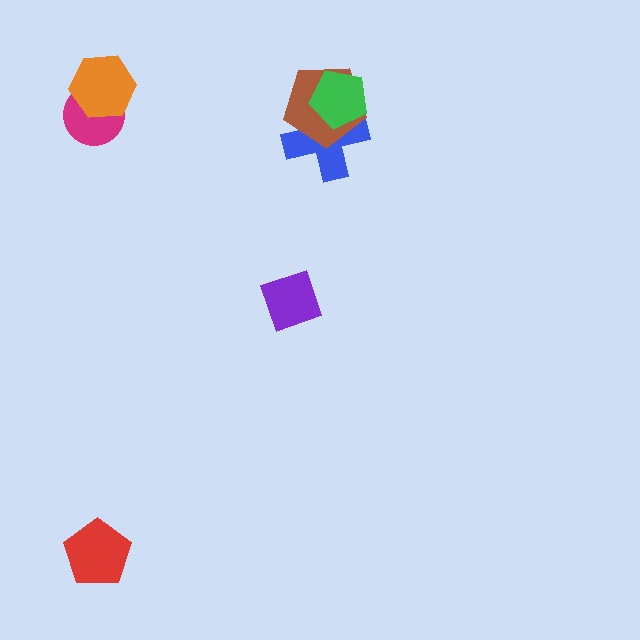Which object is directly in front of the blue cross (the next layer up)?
The brown pentagon is directly in front of the blue cross.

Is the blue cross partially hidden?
Yes, it is partially covered by another shape.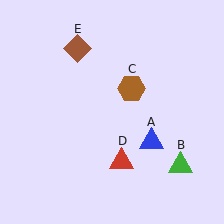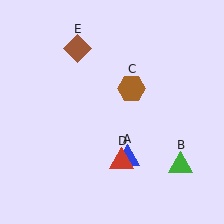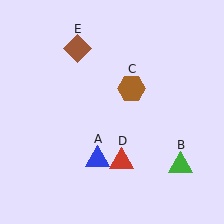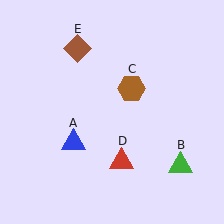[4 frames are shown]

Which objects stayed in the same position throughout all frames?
Green triangle (object B) and brown hexagon (object C) and red triangle (object D) and brown diamond (object E) remained stationary.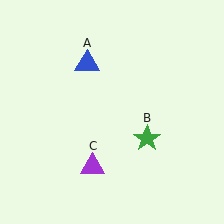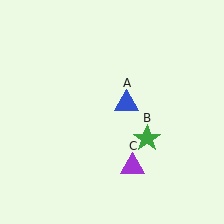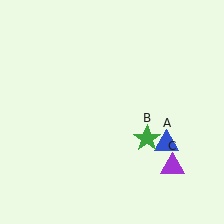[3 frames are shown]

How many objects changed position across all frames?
2 objects changed position: blue triangle (object A), purple triangle (object C).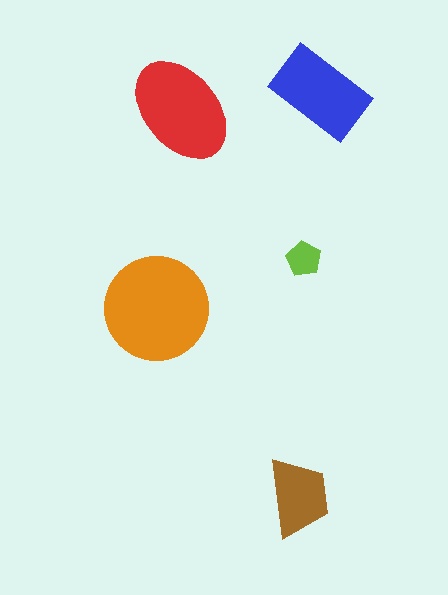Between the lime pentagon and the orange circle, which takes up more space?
The orange circle.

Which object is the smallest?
The lime pentagon.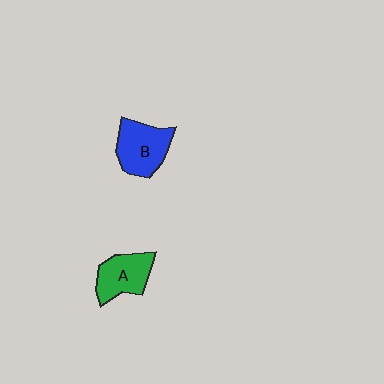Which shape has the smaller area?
Shape A (green).